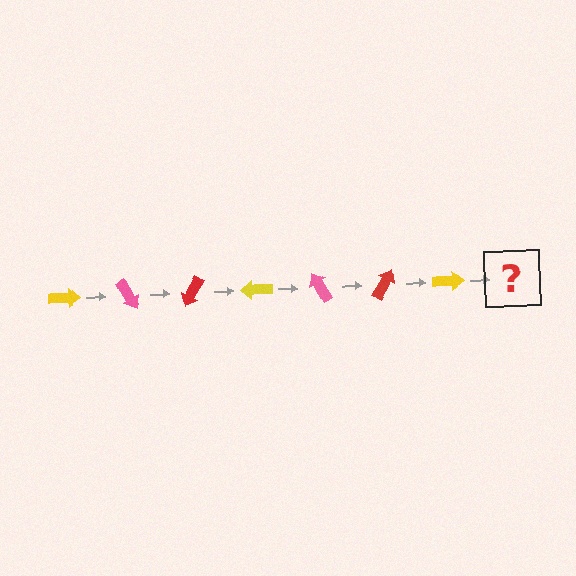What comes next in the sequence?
The next element should be a pink arrow, rotated 420 degrees from the start.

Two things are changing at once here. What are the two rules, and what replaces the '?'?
The two rules are that it rotates 60 degrees each step and the color cycles through yellow, pink, and red. The '?' should be a pink arrow, rotated 420 degrees from the start.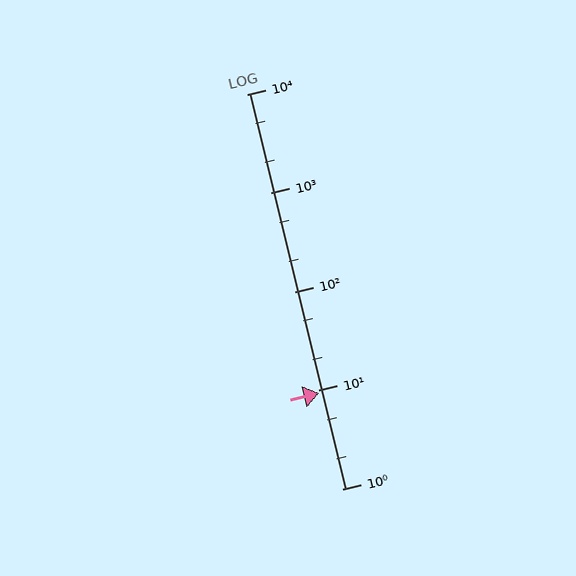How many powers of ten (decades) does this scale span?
The scale spans 4 decades, from 1 to 10000.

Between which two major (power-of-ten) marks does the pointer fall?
The pointer is between 1 and 10.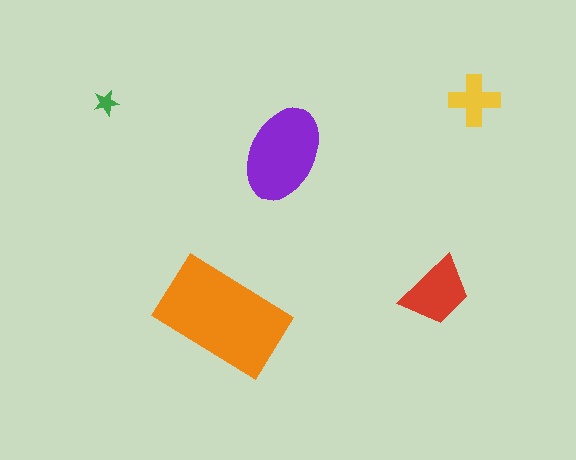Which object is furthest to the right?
The yellow cross is rightmost.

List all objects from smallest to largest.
The green star, the yellow cross, the red trapezoid, the purple ellipse, the orange rectangle.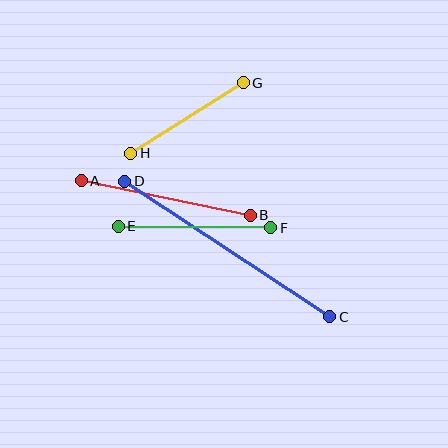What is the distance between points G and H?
The distance is approximately 133 pixels.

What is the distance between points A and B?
The distance is approximately 172 pixels.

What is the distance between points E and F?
The distance is approximately 153 pixels.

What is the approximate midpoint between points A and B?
The midpoint is at approximately (166, 198) pixels.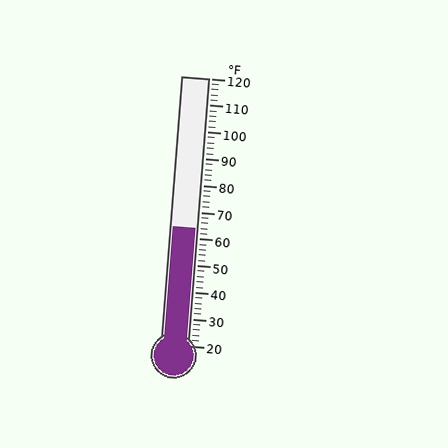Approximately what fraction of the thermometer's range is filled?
The thermometer is filled to approximately 45% of its range.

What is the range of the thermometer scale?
The thermometer scale ranges from 20°F to 120°F.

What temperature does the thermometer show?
The thermometer shows approximately 64°F.